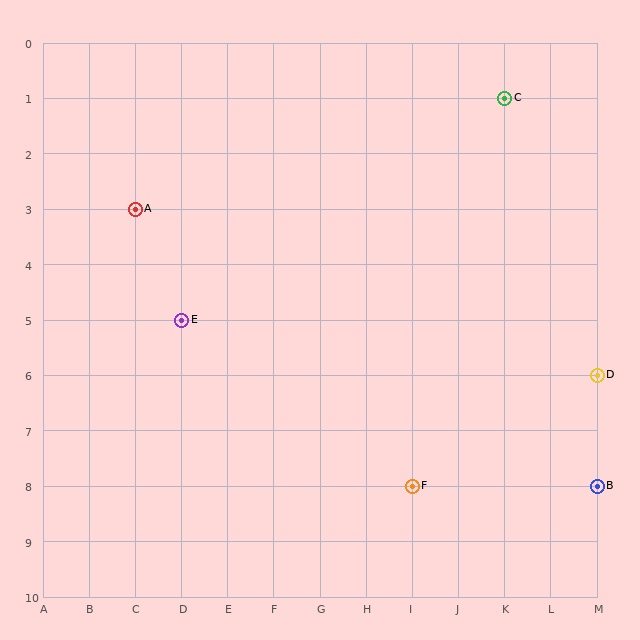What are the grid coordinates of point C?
Point C is at grid coordinates (K, 1).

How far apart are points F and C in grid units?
Points F and C are 2 columns and 7 rows apart (about 7.3 grid units diagonally).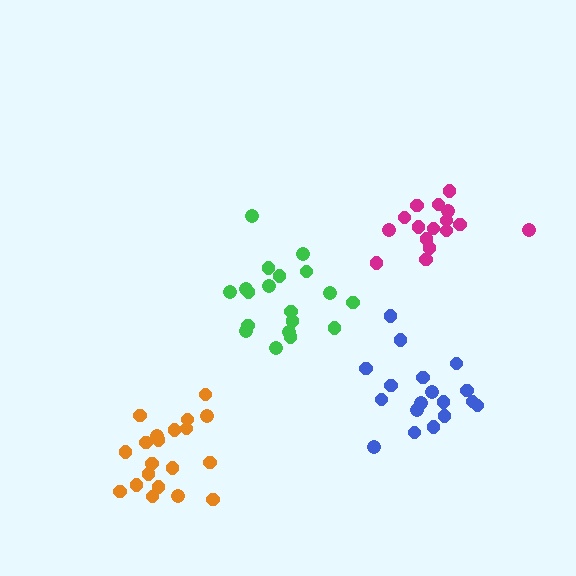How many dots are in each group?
Group 1: 19 dots, Group 2: 18 dots, Group 3: 16 dots, Group 4: 20 dots (73 total).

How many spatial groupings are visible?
There are 4 spatial groupings.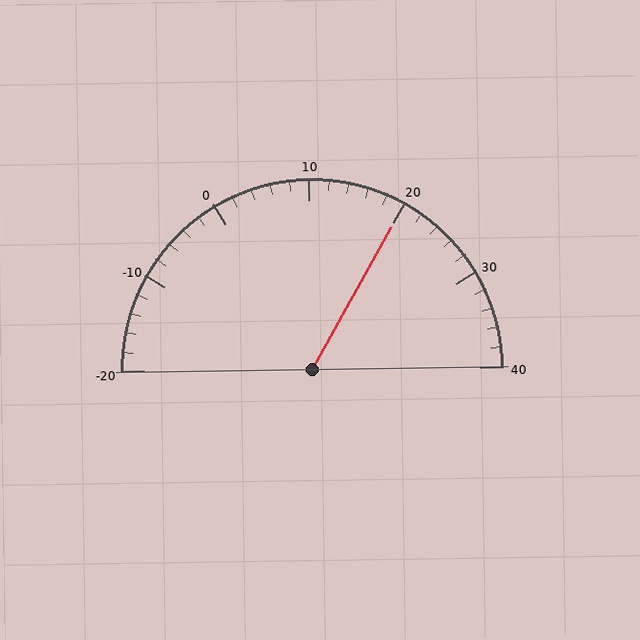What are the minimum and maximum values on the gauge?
The gauge ranges from -20 to 40.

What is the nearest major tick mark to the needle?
The nearest major tick mark is 20.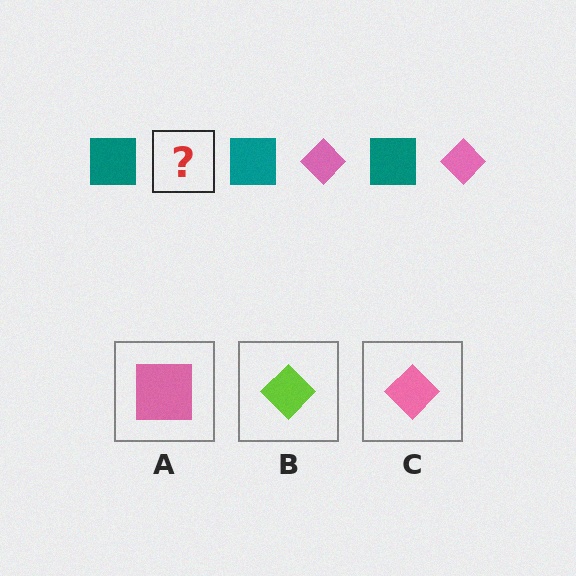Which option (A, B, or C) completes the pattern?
C.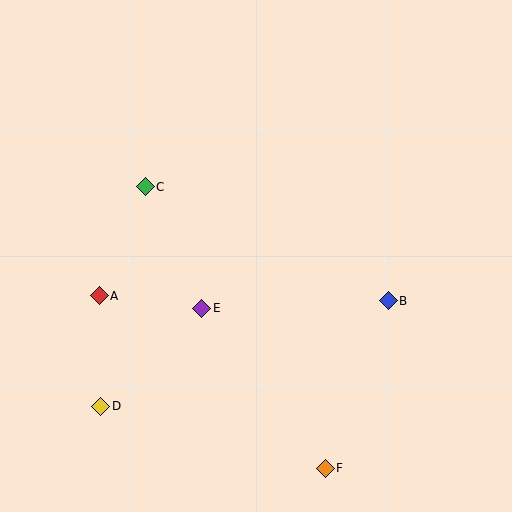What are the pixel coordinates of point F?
Point F is at (325, 468).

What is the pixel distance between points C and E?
The distance between C and E is 134 pixels.